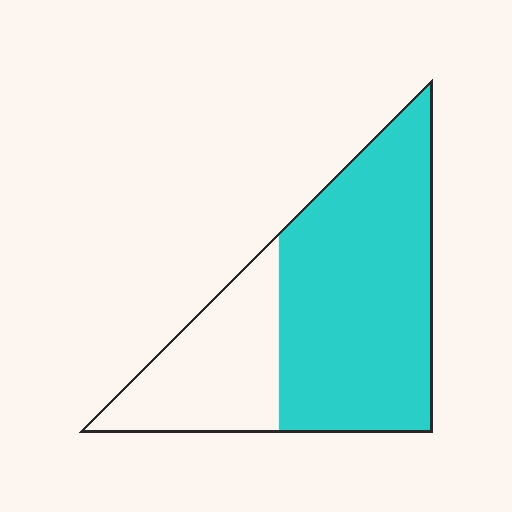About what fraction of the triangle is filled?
About two thirds (2/3).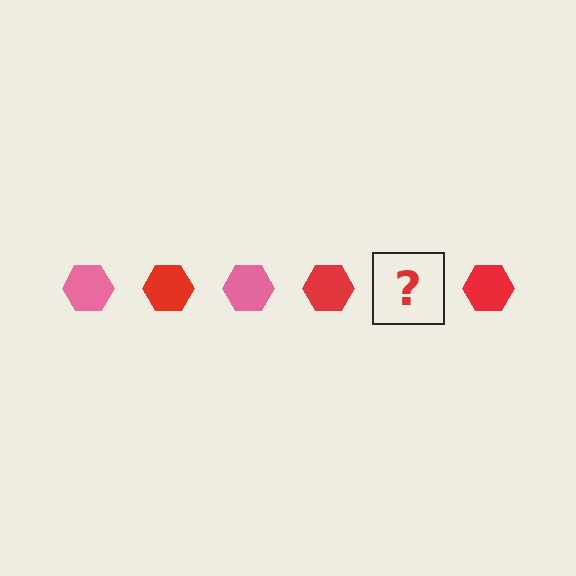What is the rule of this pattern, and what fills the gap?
The rule is that the pattern cycles through pink, red hexagons. The gap should be filled with a pink hexagon.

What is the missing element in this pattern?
The missing element is a pink hexagon.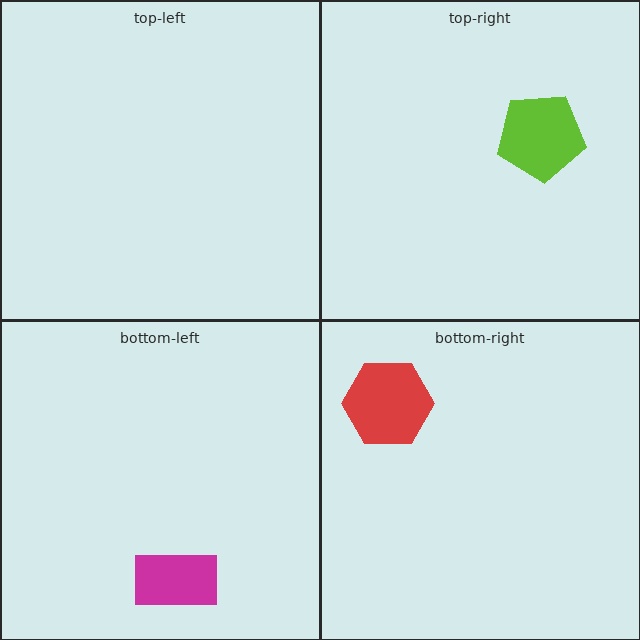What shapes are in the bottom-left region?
The magenta rectangle.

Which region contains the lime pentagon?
The top-right region.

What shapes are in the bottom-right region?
The red hexagon.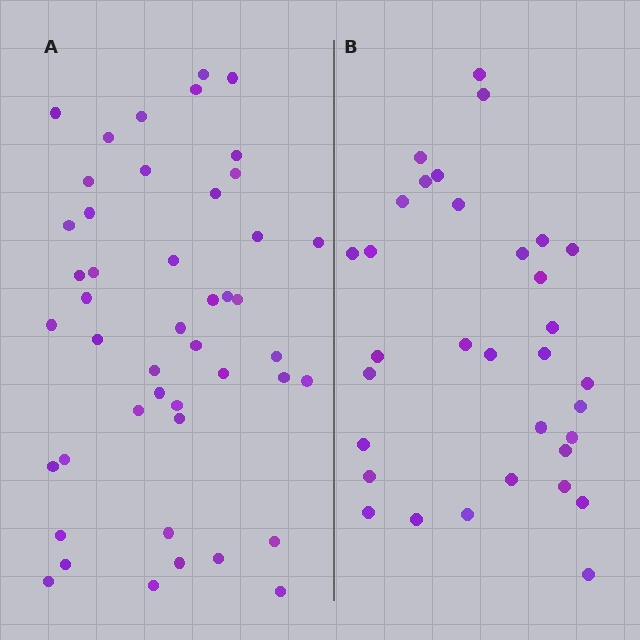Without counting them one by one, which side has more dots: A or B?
Region A (the left region) has more dots.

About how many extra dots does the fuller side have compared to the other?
Region A has approximately 15 more dots than region B.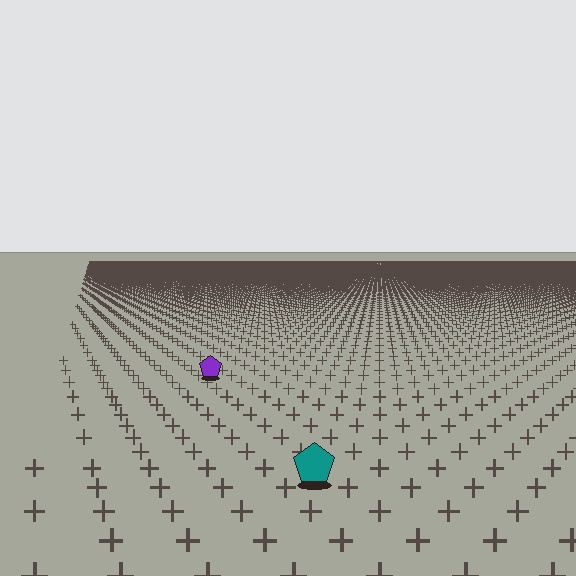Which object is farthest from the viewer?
The purple pentagon is farthest from the viewer. It appears smaller and the ground texture around it is denser.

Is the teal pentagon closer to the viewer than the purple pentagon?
Yes. The teal pentagon is closer — you can tell from the texture gradient: the ground texture is coarser near it.